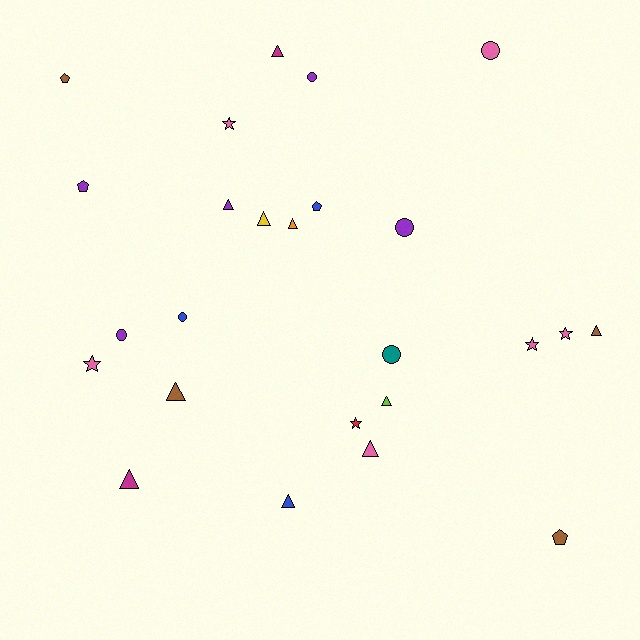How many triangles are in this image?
There are 10 triangles.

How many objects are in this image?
There are 25 objects.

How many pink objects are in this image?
There are 6 pink objects.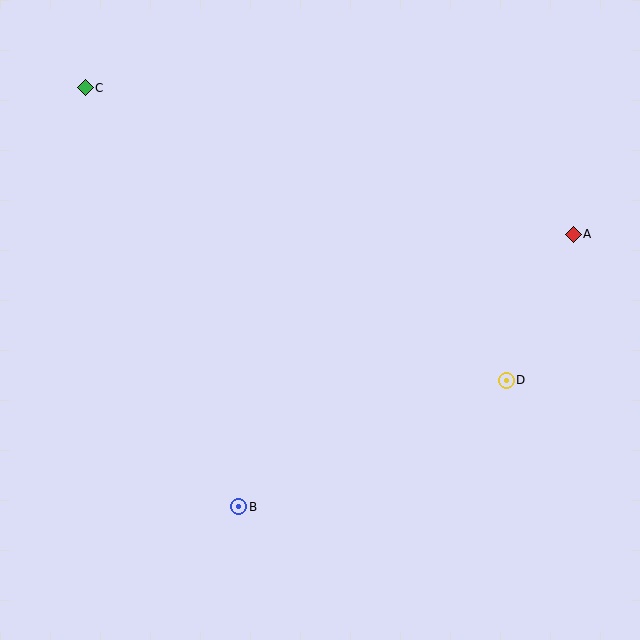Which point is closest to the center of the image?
Point D at (506, 380) is closest to the center.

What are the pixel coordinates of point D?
Point D is at (506, 380).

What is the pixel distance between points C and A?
The distance between C and A is 509 pixels.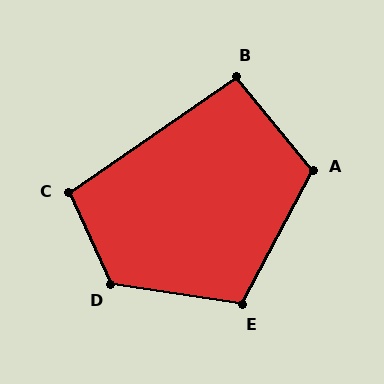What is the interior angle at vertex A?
Approximately 113 degrees (obtuse).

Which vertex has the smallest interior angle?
B, at approximately 95 degrees.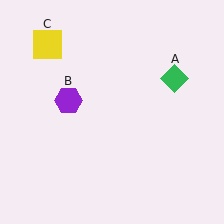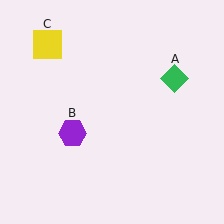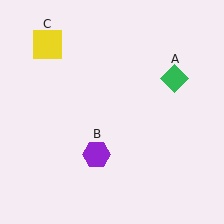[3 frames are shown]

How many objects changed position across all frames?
1 object changed position: purple hexagon (object B).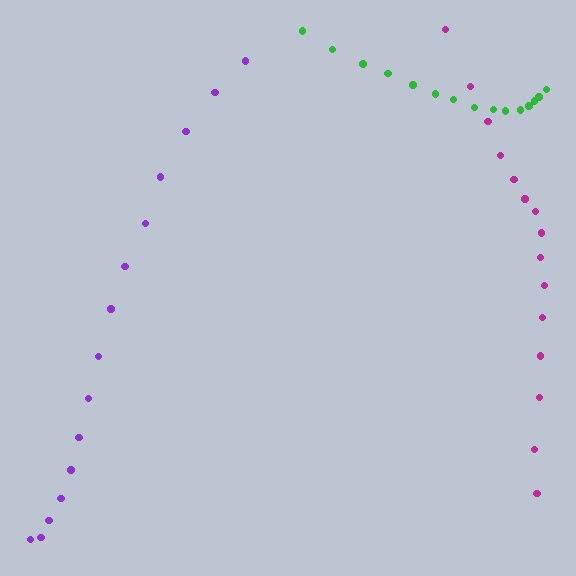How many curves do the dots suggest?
There are 3 distinct paths.